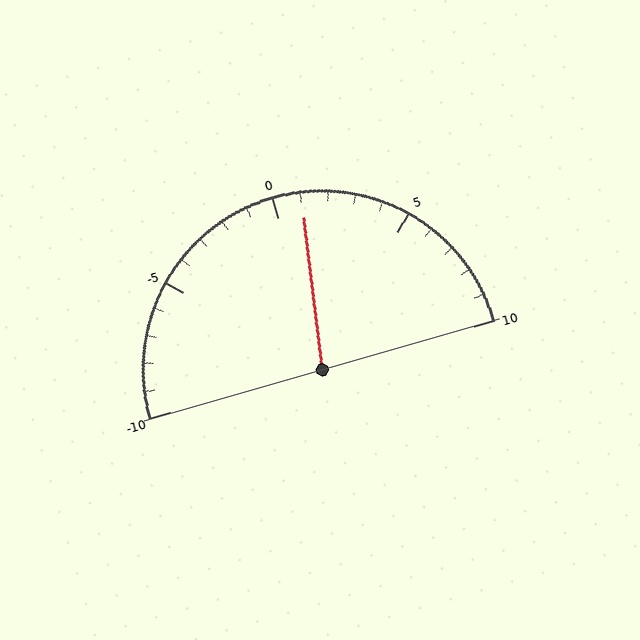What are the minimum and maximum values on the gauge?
The gauge ranges from -10 to 10.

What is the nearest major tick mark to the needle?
The nearest major tick mark is 0.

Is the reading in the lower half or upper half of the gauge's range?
The reading is in the upper half of the range (-10 to 10).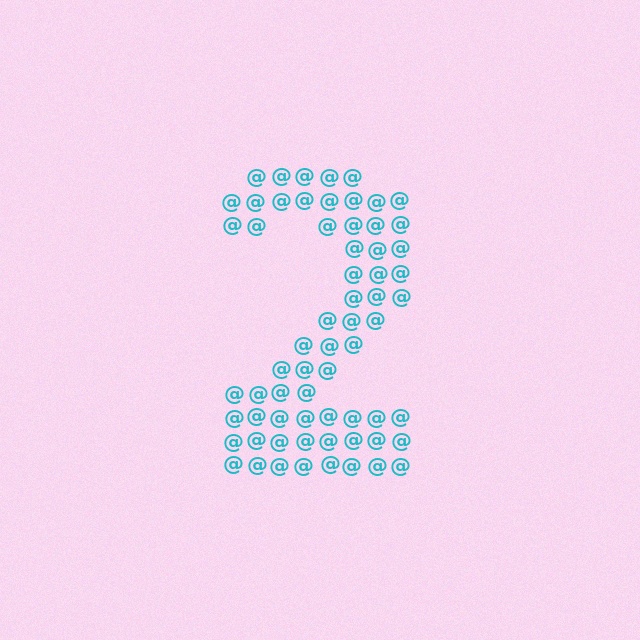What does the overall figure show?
The overall figure shows the digit 2.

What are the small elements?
The small elements are at signs.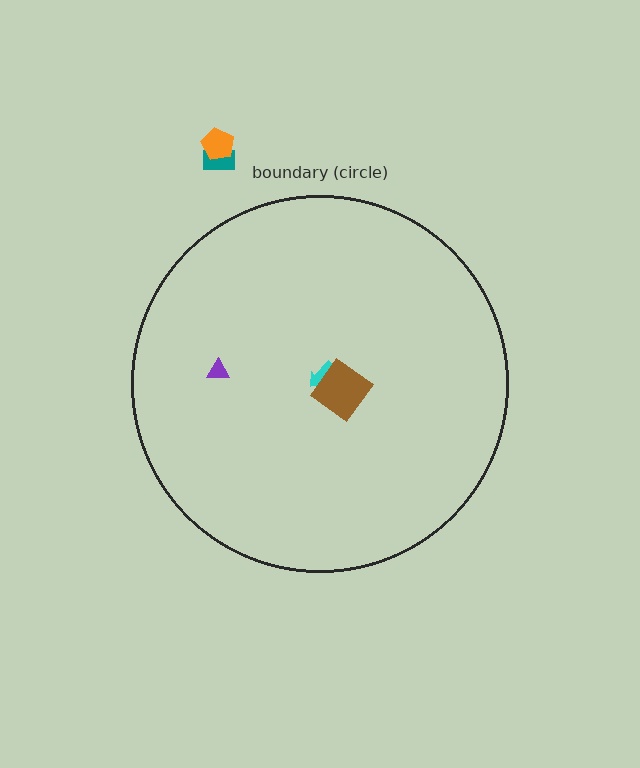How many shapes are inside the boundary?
3 inside, 2 outside.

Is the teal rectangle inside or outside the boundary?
Outside.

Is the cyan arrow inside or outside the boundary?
Inside.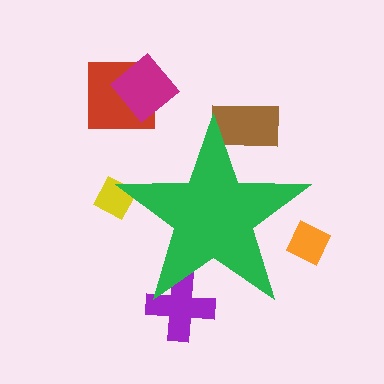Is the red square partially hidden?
No, the red square is fully visible.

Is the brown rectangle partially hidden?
Yes, the brown rectangle is partially hidden behind the green star.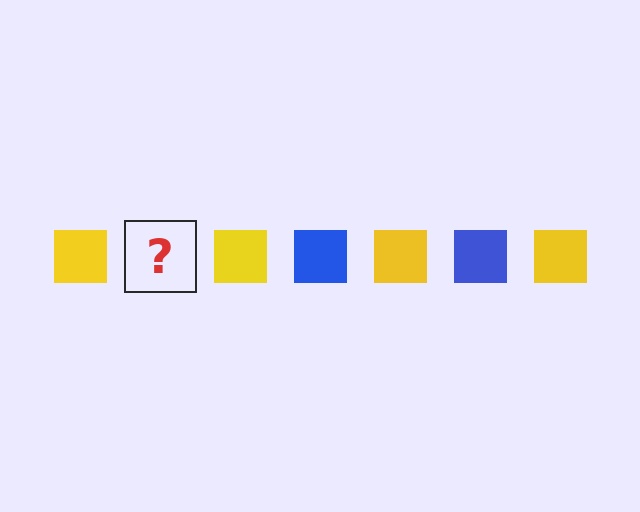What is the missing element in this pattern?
The missing element is a blue square.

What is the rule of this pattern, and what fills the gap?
The rule is that the pattern cycles through yellow, blue squares. The gap should be filled with a blue square.